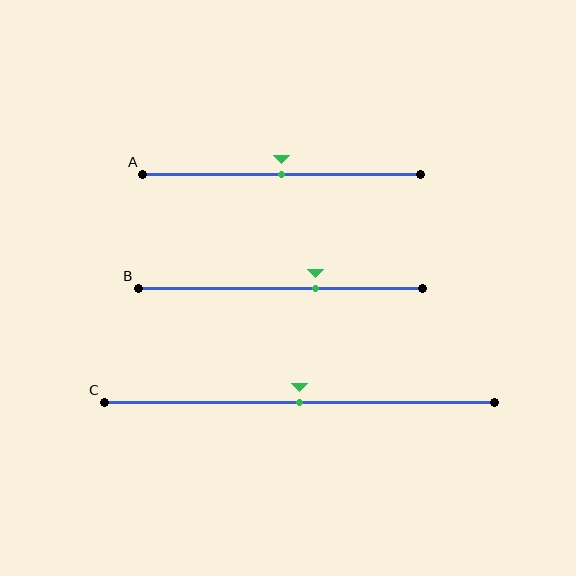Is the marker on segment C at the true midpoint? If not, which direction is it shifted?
Yes, the marker on segment C is at the true midpoint.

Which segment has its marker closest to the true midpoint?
Segment A has its marker closest to the true midpoint.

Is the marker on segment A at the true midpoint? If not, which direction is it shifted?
Yes, the marker on segment A is at the true midpoint.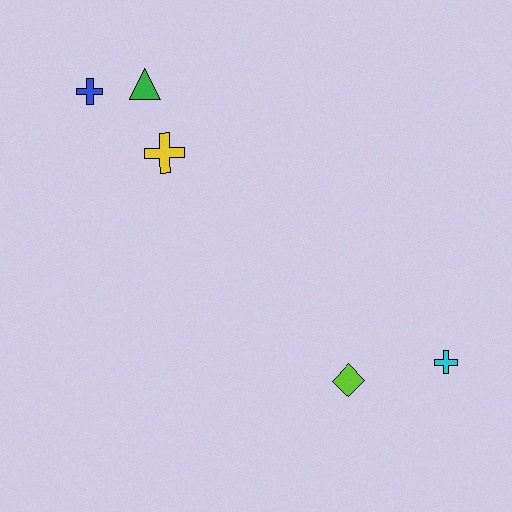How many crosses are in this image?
There are 3 crosses.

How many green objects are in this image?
There is 1 green object.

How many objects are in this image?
There are 5 objects.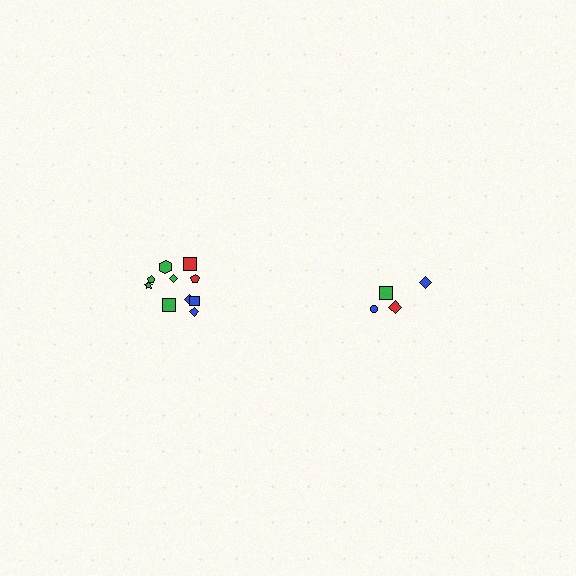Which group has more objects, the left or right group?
The left group.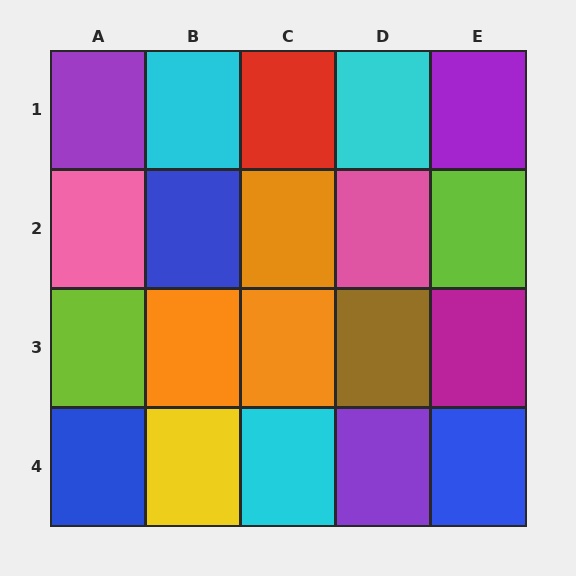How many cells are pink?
2 cells are pink.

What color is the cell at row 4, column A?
Blue.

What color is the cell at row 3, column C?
Orange.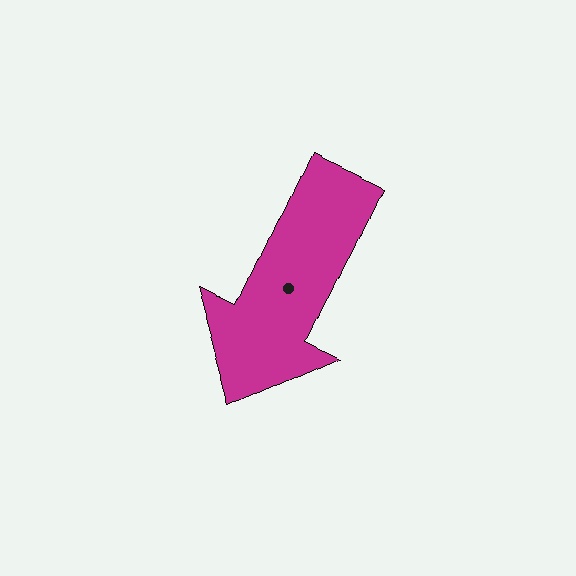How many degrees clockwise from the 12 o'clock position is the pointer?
Approximately 205 degrees.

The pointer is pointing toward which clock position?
Roughly 7 o'clock.